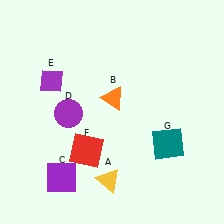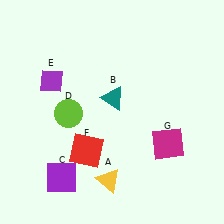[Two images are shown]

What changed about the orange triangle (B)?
In Image 1, B is orange. In Image 2, it changed to teal.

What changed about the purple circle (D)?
In Image 1, D is purple. In Image 2, it changed to lime.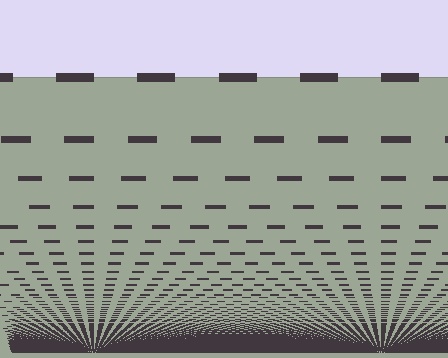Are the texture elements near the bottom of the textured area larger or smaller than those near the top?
Smaller. The gradient is inverted — elements near the bottom are smaller and denser.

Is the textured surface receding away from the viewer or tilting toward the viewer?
The surface appears to tilt toward the viewer. Texture elements get larger and sparser toward the top.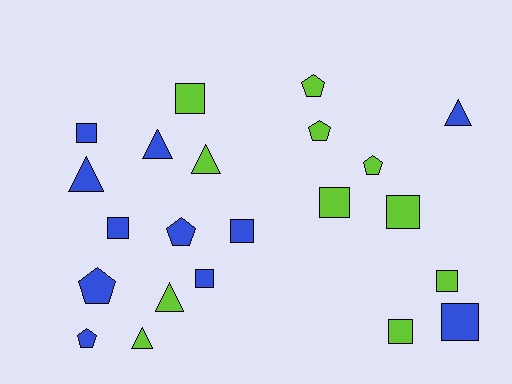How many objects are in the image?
There are 22 objects.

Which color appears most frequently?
Blue, with 11 objects.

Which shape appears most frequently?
Square, with 10 objects.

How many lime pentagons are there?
There are 3 lime pentagons.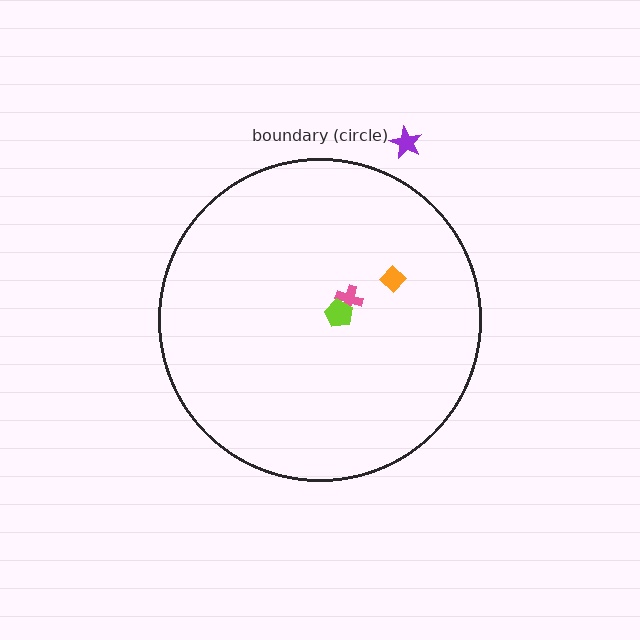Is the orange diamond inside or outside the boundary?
Inside.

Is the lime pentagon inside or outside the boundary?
Inside.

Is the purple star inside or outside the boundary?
Outside.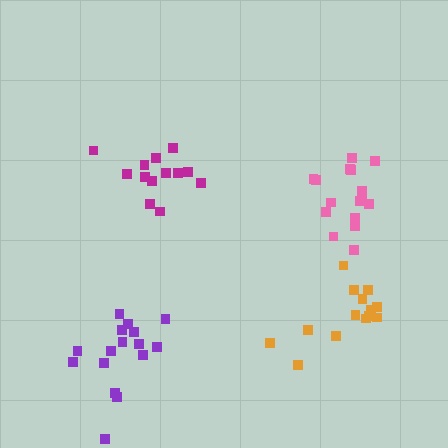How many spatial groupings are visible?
There are 4 spatial groupings.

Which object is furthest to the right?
The pink cluster is rightmost.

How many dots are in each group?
Group 1: 16 dots, Group 2: 14 dots, Group 3: 13 dots, Group 4: 16 dots (59 total).